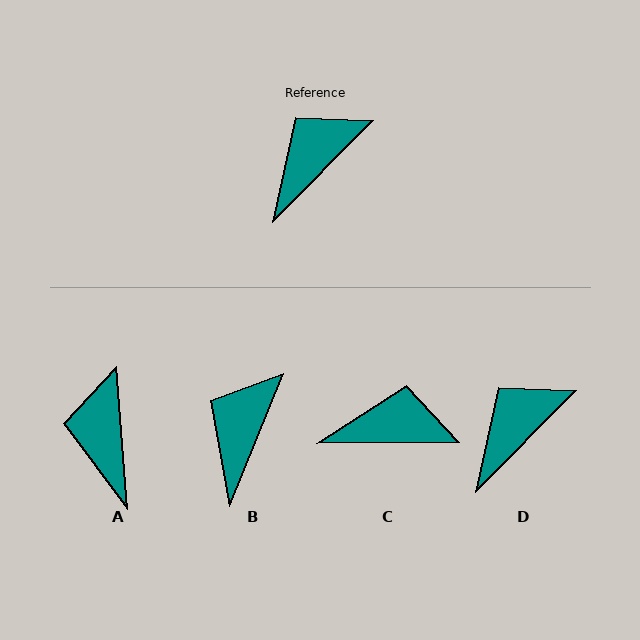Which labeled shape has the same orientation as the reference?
D.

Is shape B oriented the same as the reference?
No, it is off by about 22 degrees.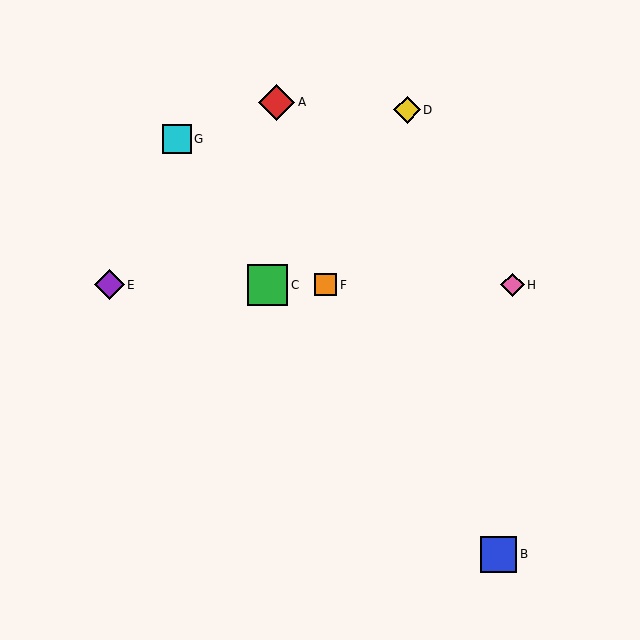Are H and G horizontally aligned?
No, H is at y≈285 and G is at y≈139.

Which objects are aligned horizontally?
Objects C, E, F, H are aligned horizontally.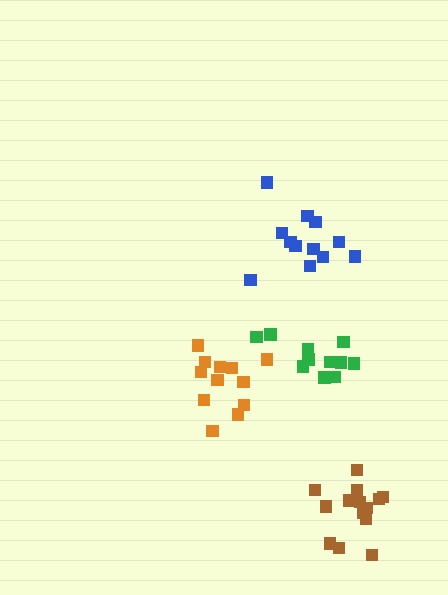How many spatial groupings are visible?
There are 4 spatial groupings.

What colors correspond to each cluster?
The clusters are colored: orange, green, blue, brown.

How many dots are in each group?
Group 1: 12 dots, Group 2: 11 dots, Group 3: 12 dots, Group 4: 14 dots (49 total).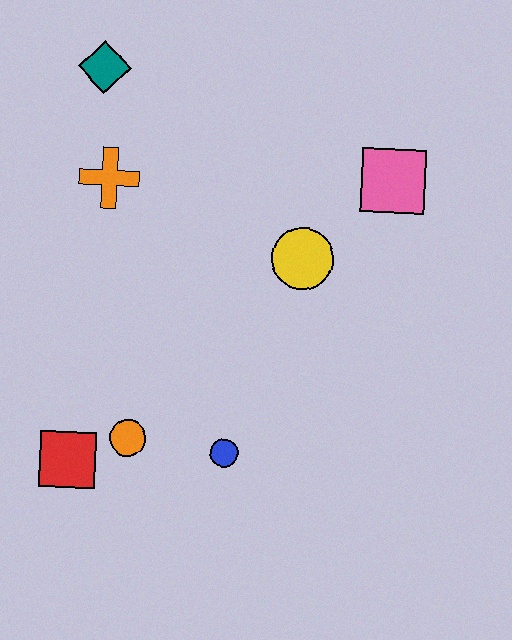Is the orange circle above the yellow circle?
No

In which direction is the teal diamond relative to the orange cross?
The teal diamond is above the orange cross.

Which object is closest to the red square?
The orange circle is closest to the red square.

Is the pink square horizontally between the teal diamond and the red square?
No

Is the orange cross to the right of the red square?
Yes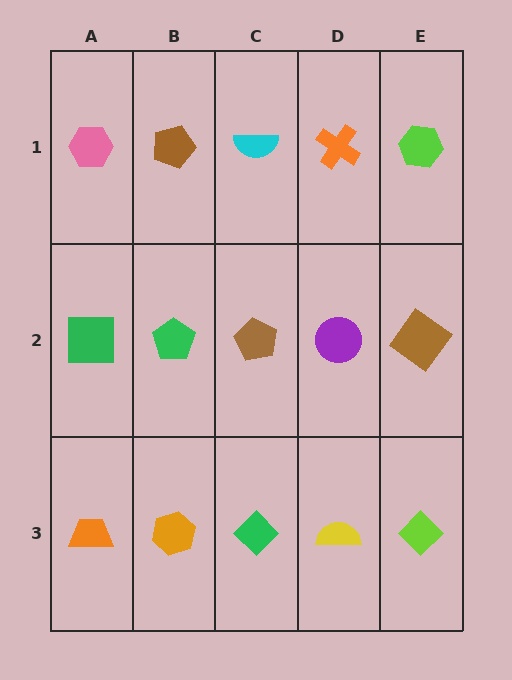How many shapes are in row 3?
5 shapes.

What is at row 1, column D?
An orange cross.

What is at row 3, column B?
An orange hexagon.